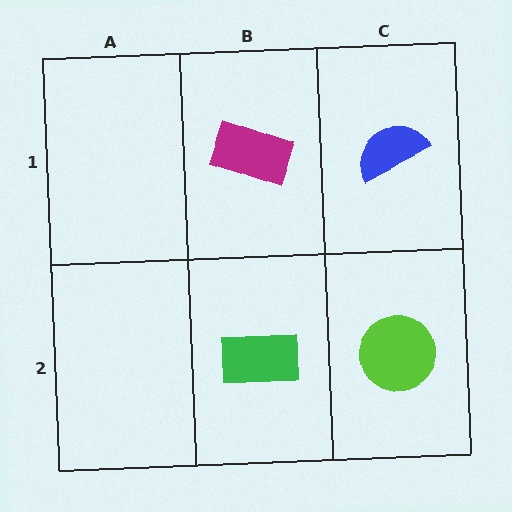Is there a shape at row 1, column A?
No, that cell is empty.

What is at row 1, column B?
A magenta rectangle.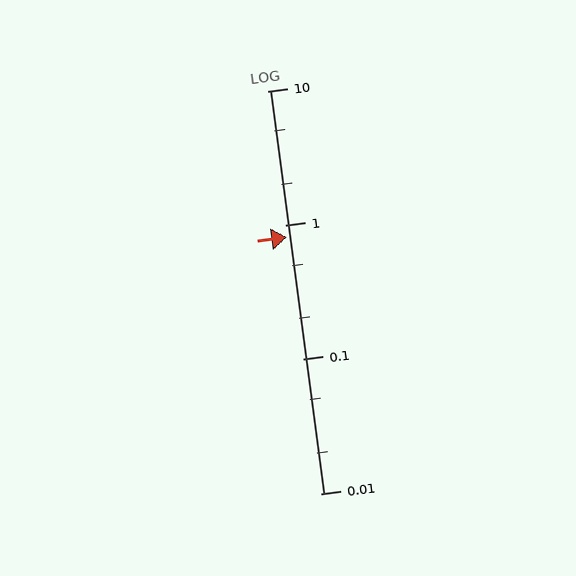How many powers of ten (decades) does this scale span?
The scale spans 3 decades, from 0.01 to 10.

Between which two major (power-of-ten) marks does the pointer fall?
The pointer is between 0.1 and 1.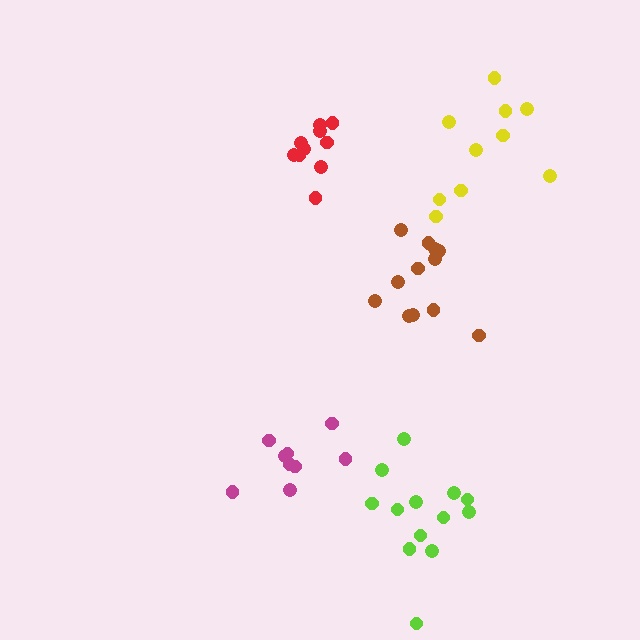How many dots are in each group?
Group 1: 10 dots, Group 2: 9 dots, Group 3: 13 dots, Group 4: 10 dots, Group 5: 12 dots (54 total).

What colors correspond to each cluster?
The clusters are colored: yellow, magenta, lime, red, brown.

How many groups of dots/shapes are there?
There are 5 groups.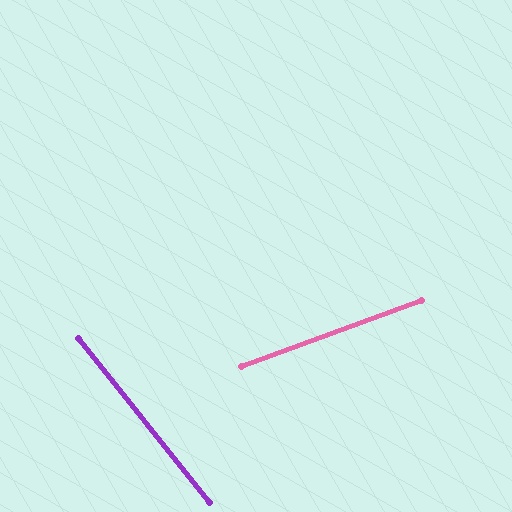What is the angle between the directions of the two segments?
Approximately 71 degrees.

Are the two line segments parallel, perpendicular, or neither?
Neither parallel nor perpendicular — they differ by about 71°.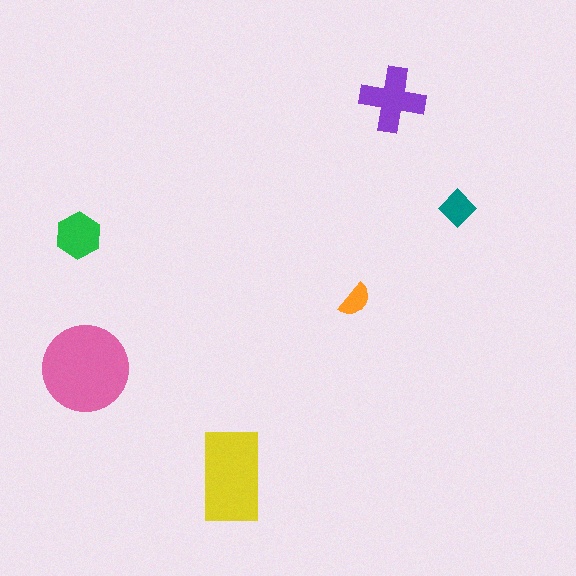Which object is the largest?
The pink circle.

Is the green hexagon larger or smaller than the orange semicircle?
Larger.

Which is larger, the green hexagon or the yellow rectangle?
The yellow rectangle.